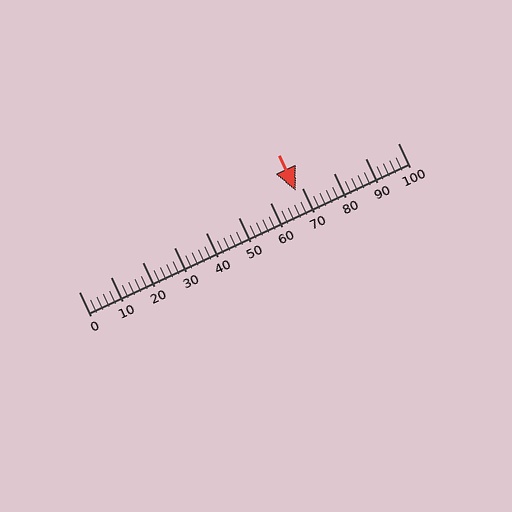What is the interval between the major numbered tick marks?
The major tick marks are spaced 10 units apart.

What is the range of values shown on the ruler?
The ruler shows values from 0 to 100.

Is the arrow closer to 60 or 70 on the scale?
The arrow is closer to 70.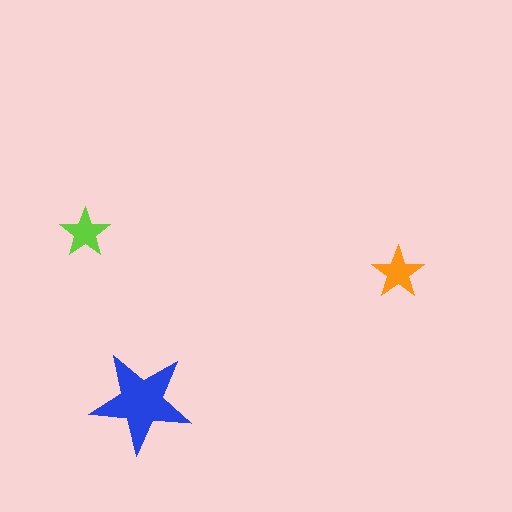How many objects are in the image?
There are 3 objects in the image.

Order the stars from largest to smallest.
the blue one, the orange one, the lime one.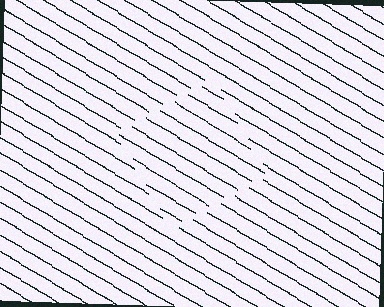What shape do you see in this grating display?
An illusory square. The interior of the shape contains the same grating, shifted by half a period — the contour is defined by the phase discontinuity where line-ends from the inner and outer gratings abut.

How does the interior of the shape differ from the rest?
The interior of the shape contains the same grating, shifted by half a period — the contour is defined by the phase discontinuity where line-ends from the inner and outer gratings abut.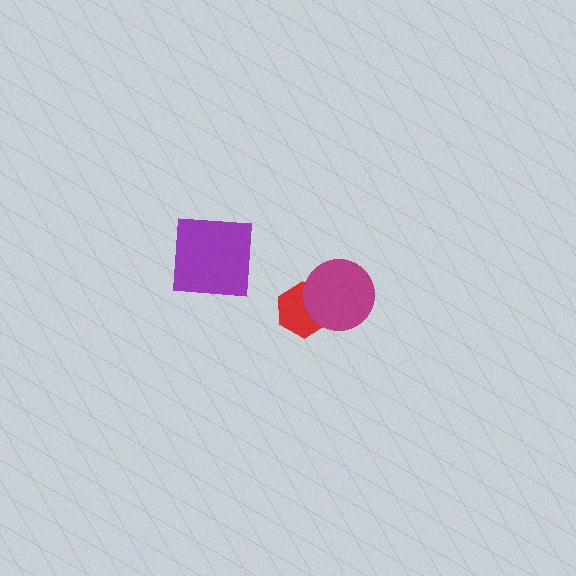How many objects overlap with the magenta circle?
1 object overlaps with the magenta circle.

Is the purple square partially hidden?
No, no other shape covers it.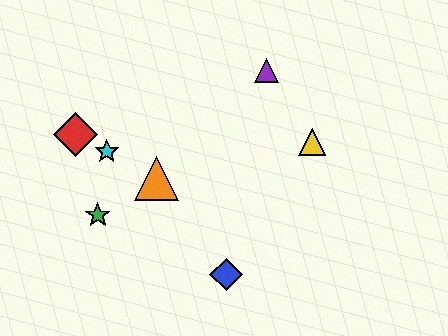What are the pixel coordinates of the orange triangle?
The orange triangle is at (157, 178).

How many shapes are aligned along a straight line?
3 shapes (the red diamond, the orange triangle, the cyan star) are aligned along a straight line.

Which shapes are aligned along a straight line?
The red diamond, the orange triangle, the cyan star are aligned along a straight line.